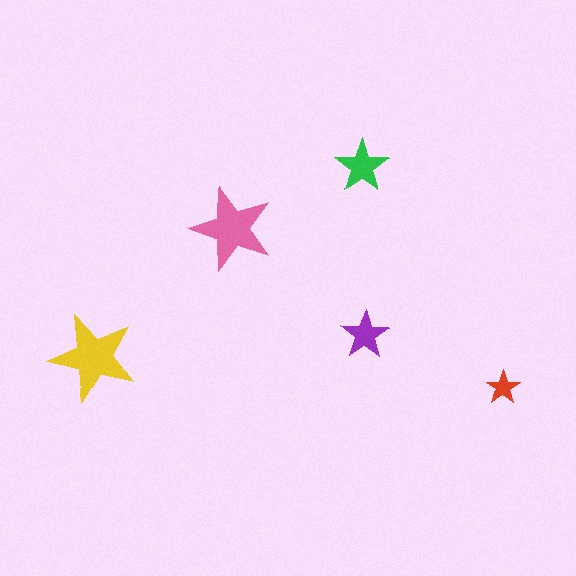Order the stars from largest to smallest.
the yellow one, the pink one, the green one, the purple one, the red one.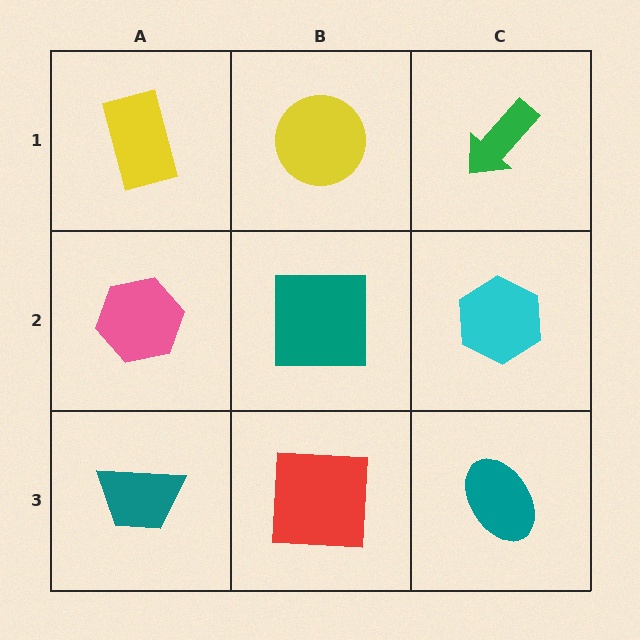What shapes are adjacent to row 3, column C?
A cyan hexagon (row 2, column C), a red square (row 3, column B).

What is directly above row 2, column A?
A yellow rectangle.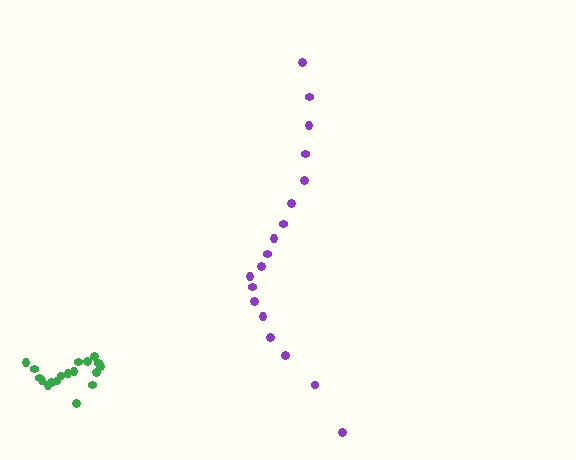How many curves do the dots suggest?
There are 2 distinct paths.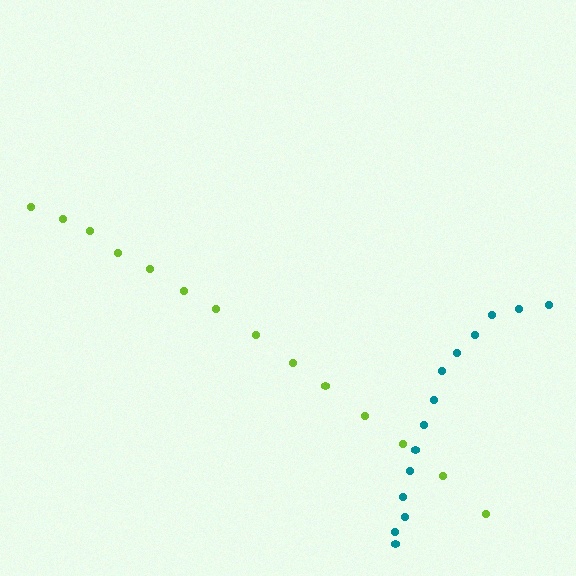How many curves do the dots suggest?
There are 2 distinct paths.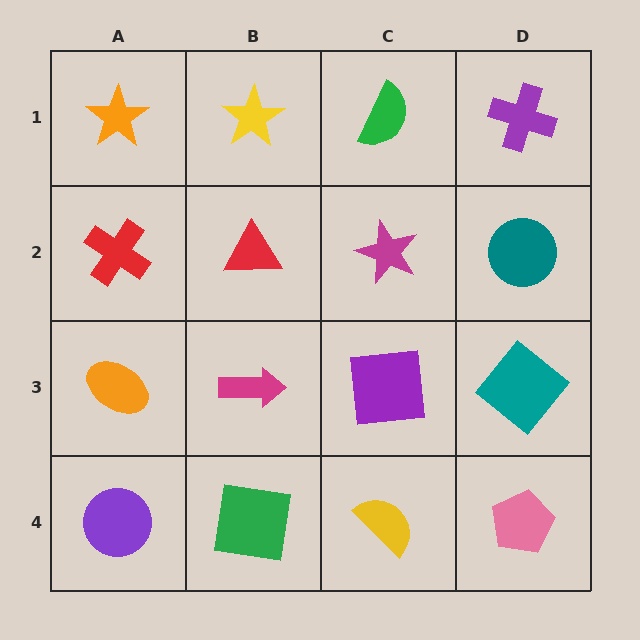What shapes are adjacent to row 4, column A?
An orange ellipse (row 3, column A), a green square (row 4, column B).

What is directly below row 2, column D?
A teal diamond.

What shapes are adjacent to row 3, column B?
A red triangle (row 2, column B), a green square (row 4, column B), an orange ellipse (row 3, column A), a purple square (row 3, column C).